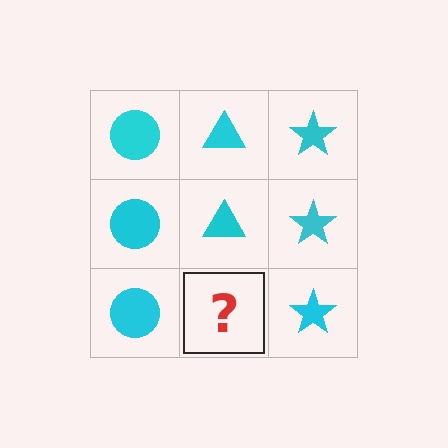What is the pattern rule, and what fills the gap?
The rule is that each column has a consistent shape. The gap should be filled with a cyan triangle.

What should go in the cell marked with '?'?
The missing cell should contain a cyan triangle.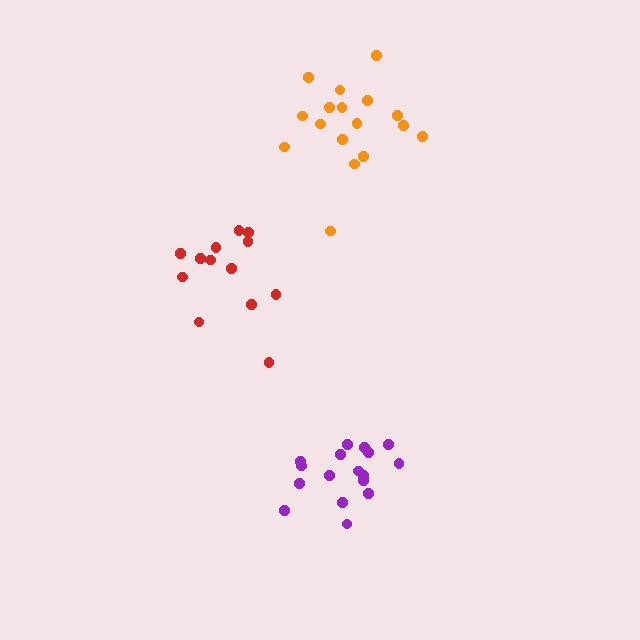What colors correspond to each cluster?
The clusters are colored: red, orange, purple.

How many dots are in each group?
Group 1: 13 dots, Group 2: 17 dots, Group 3: 17 dots (47 total).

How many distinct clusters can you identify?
There are 3 distinct clusters.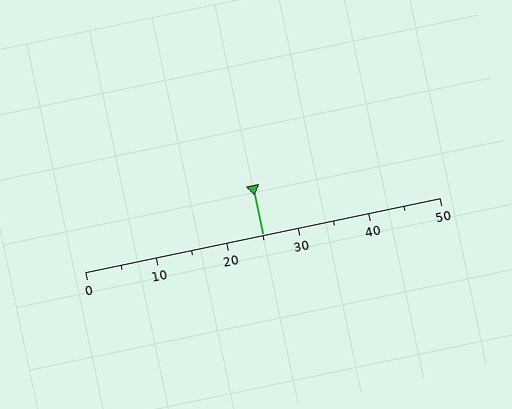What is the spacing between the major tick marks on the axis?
The major ticks are spaced 10 apart.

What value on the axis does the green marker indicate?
The marker indicates approximately 25.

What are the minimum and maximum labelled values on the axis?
The axis runs from 0 to 50.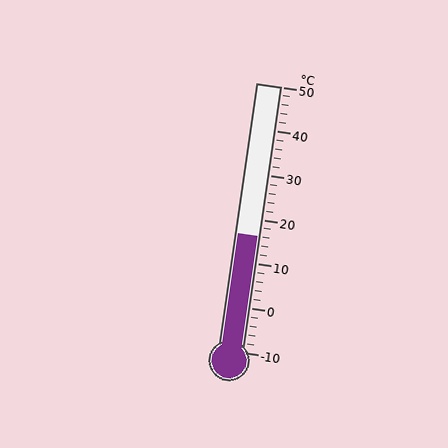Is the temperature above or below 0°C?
The temperature is above 0°C.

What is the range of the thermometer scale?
The thermometer scale ranges from -10°C to 50°C.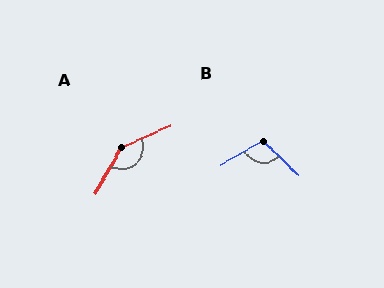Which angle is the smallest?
B, at approximately 105 degrees.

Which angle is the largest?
A, at approximately 143 degrees.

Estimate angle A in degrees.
Approximately 143 degrees.